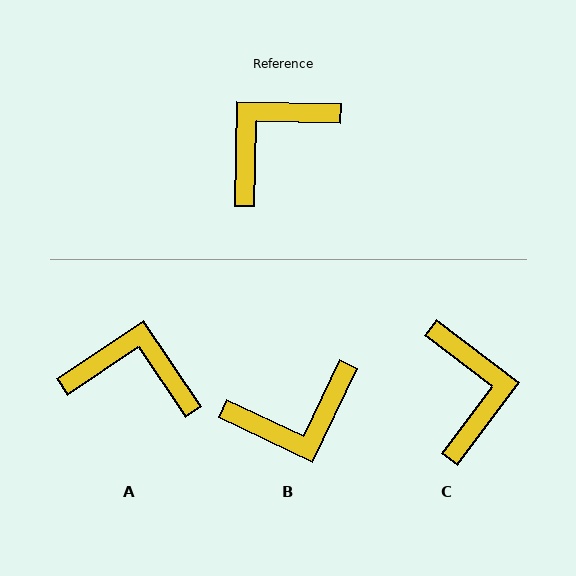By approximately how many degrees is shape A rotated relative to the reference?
Approximately 55 degrees clockwise.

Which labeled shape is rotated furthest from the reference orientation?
B, about 156 degrees away.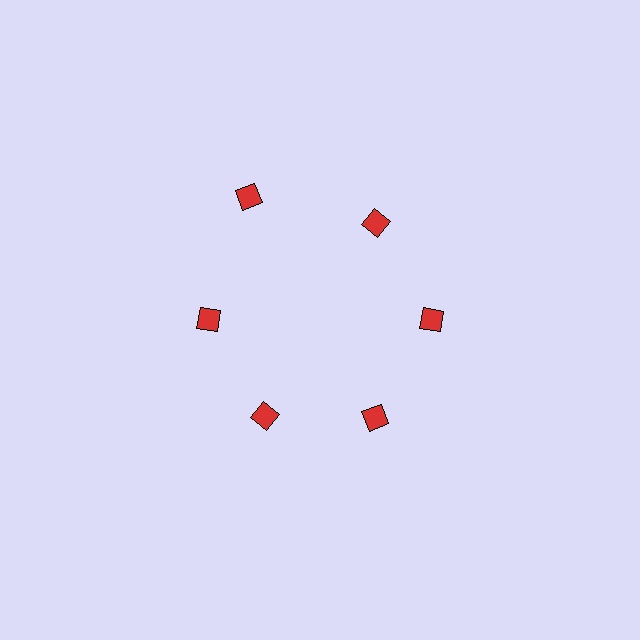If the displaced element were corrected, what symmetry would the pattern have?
It would have 6-fold rotational symmetry — the pattern would map onto itself every 60 degrees.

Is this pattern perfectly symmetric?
No. The 6 red diamonds are arranged in a ring, but one element near the 11 o'clock position is pushed outward from the center, breaking the 6-fold rotational symmetry.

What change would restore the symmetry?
The symmetry would be restored by moving it inward, back onto the ring so that all 6 diamonds sit at equal angles and equal distance from the center.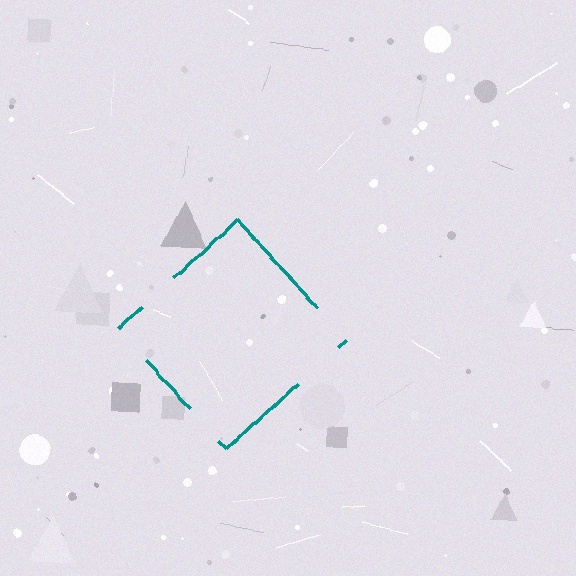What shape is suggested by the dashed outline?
The dashed outline suggests a diamond.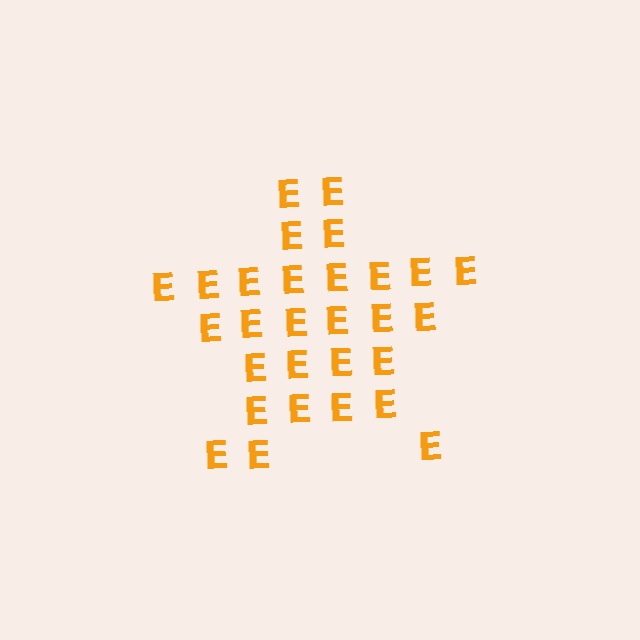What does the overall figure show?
The overall figure shows a star.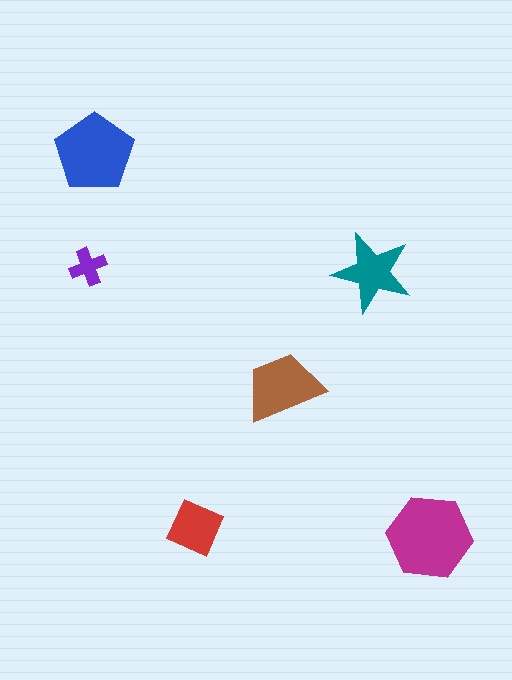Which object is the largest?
The magenta hexagon.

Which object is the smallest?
The purple cross.